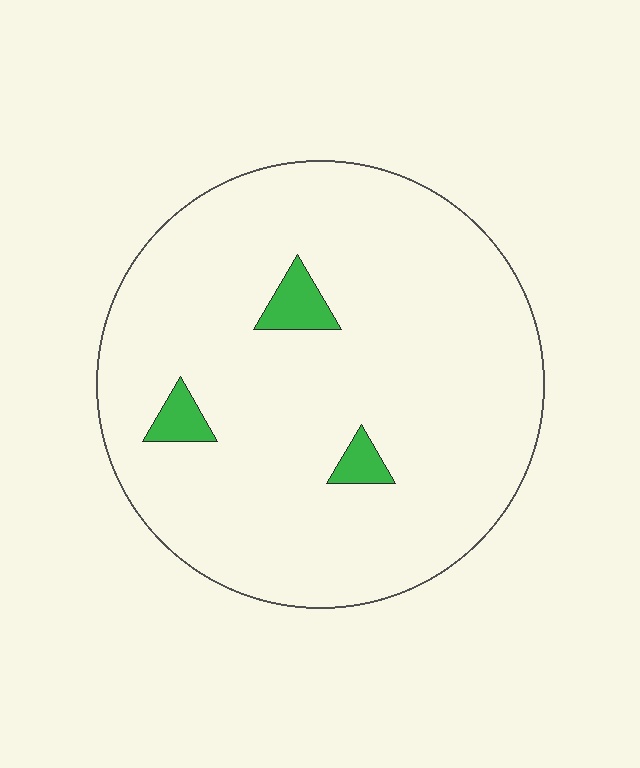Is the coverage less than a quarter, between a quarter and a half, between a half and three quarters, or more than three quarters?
Less than a quarter.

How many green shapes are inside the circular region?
3.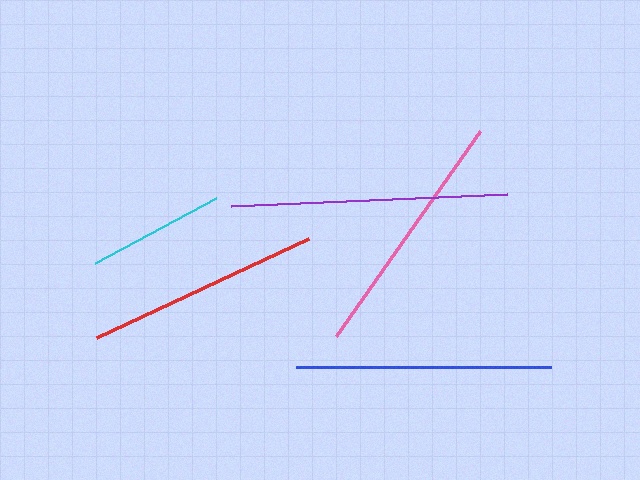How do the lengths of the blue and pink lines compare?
The blue and pink lines are approximately the same length.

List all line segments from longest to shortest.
From longest to shortest: purple, blue, pink, red, cyan.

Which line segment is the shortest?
The cyan line is the shortest at approximately 137 pixels.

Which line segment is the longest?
The purple line is the longest at approximately 277 pixels.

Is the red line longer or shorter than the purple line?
The purple line is longer than the red line.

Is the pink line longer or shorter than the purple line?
The purple line is longer than the pink line.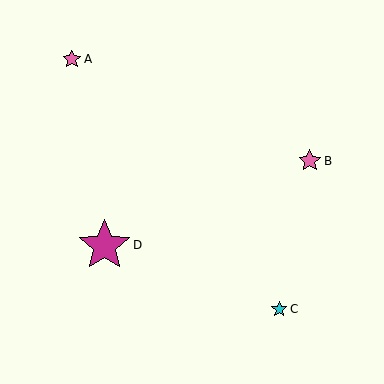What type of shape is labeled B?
Shape B is a pink star.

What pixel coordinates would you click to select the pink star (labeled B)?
Click at (310, 161) to select the pink star B.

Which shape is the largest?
The magenta star (labeled D) is the largest.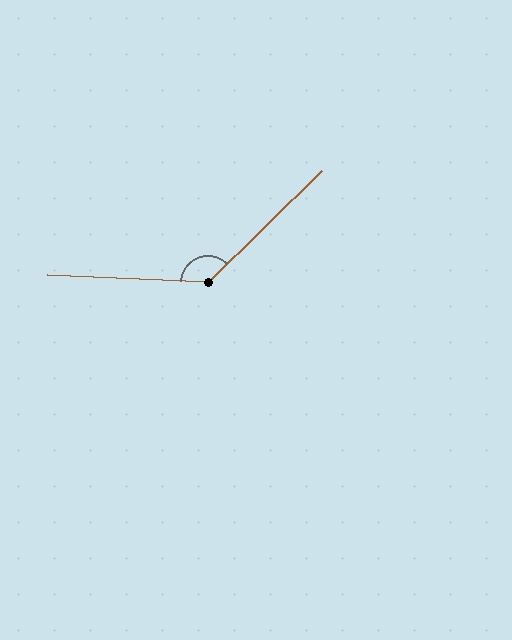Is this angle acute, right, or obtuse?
It is obtuse.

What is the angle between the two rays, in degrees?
Approximately 133 degrees.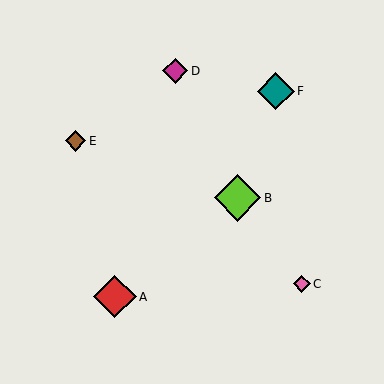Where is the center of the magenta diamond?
The center of the magenta diamond is at (175, 71).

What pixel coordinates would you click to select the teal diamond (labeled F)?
Click at (276, 91) to select the teal diamond F.